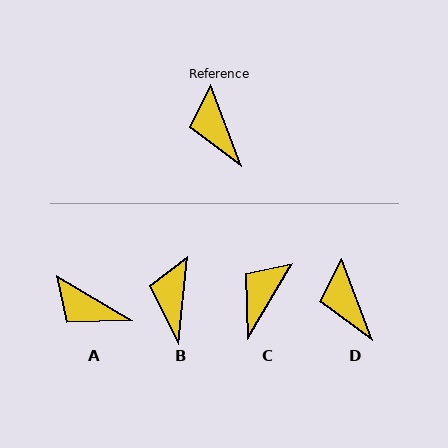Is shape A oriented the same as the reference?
No, it is off by about 39 degrees.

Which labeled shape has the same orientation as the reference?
D.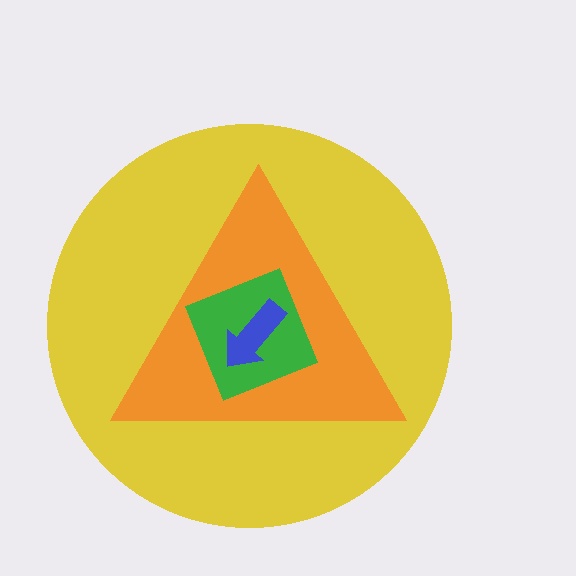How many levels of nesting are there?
4.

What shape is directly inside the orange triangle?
The green square.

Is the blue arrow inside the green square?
Yes.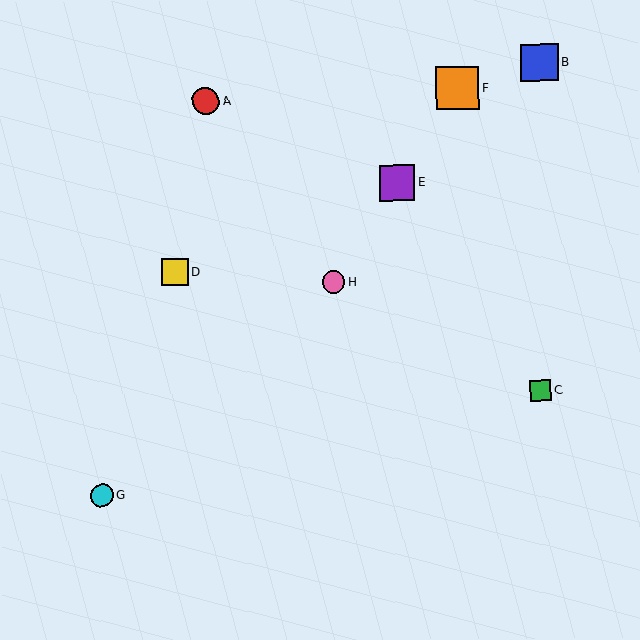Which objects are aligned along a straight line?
Objects E, F, H are aligned along a straight line.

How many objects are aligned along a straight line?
3 objects (E, F, H) are aligned along a straight line.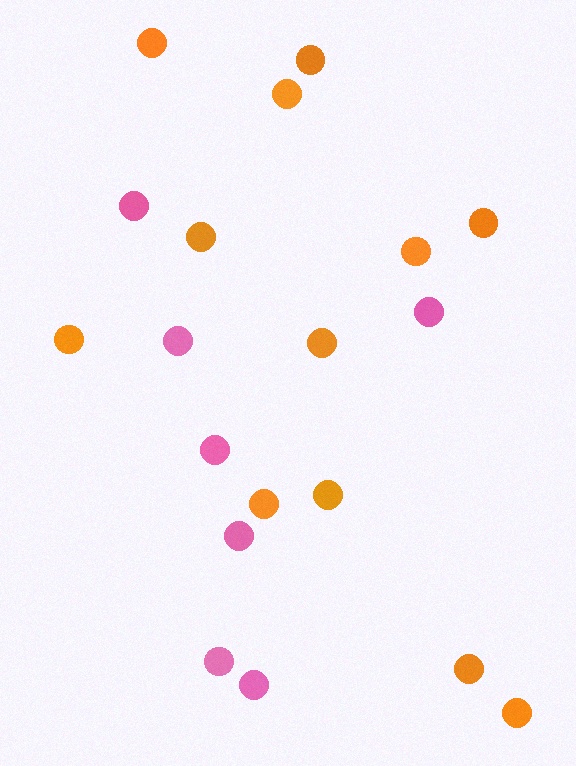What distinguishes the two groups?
There are 2 groups: one group of orange circles (12) and one group of pink circles (7).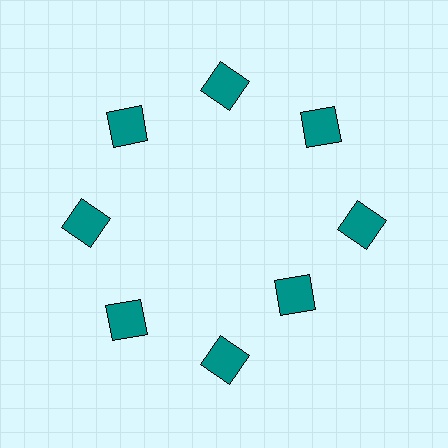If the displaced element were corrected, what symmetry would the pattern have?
It would have 8-fold rotational symmetry — the pattern would map onto itself every 45 degrees.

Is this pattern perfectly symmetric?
No. The 8 teal squares are arranged in a ring, but one element near the 4 o'clock position is pulled inward toward the center, breaking the 8-fold rotational symmetry.